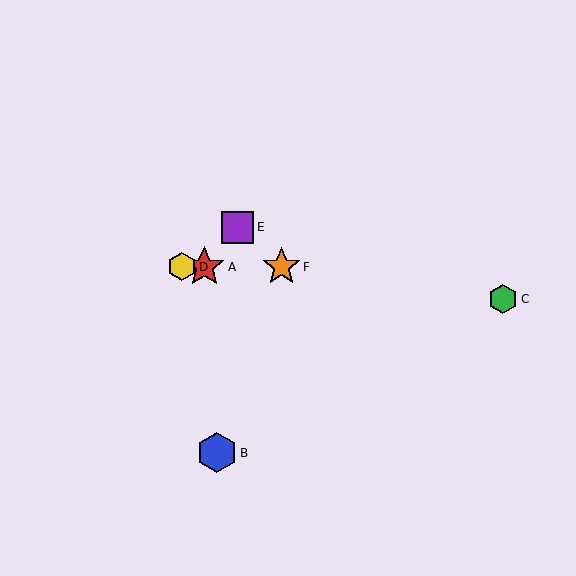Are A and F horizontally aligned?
Yes, both are at y≈267.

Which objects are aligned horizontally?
Objects A, D, F are aligned horizontally.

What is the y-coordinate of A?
Object A is at y≈267.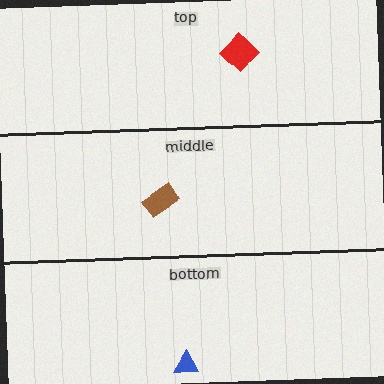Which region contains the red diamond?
The top region.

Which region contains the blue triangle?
The bottom region.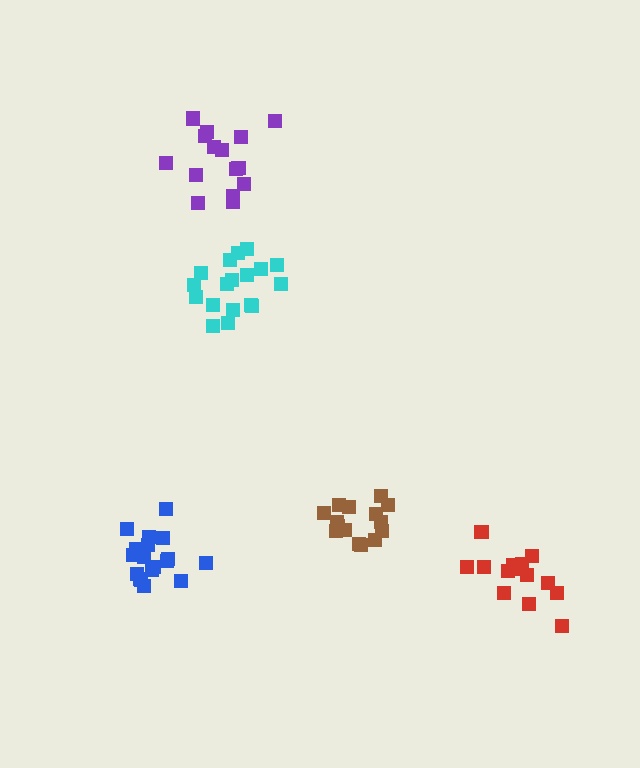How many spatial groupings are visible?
There are 5 spatial groupings.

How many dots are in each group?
Group 1: 15 dots, Group 2: 16 dots, Group 3: 14 dots, Group 4: 18 dots, Group 5: 18 dots (81 total).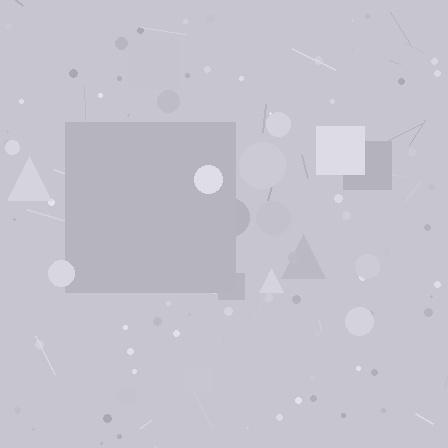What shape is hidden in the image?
A square is hidden in the image.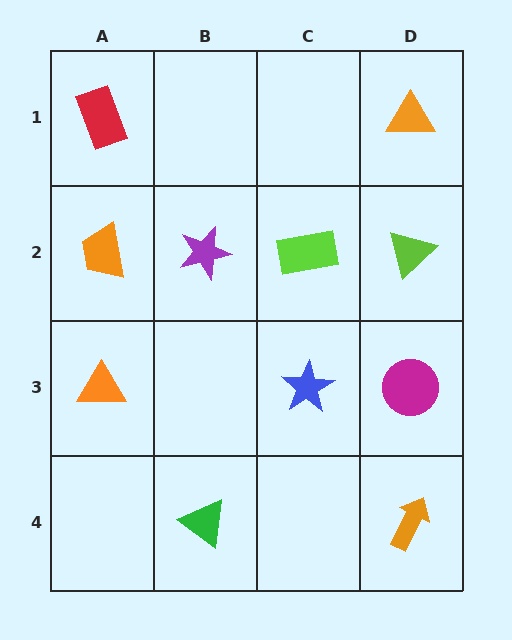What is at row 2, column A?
An orange trapezoid.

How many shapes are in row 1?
2 shapes.